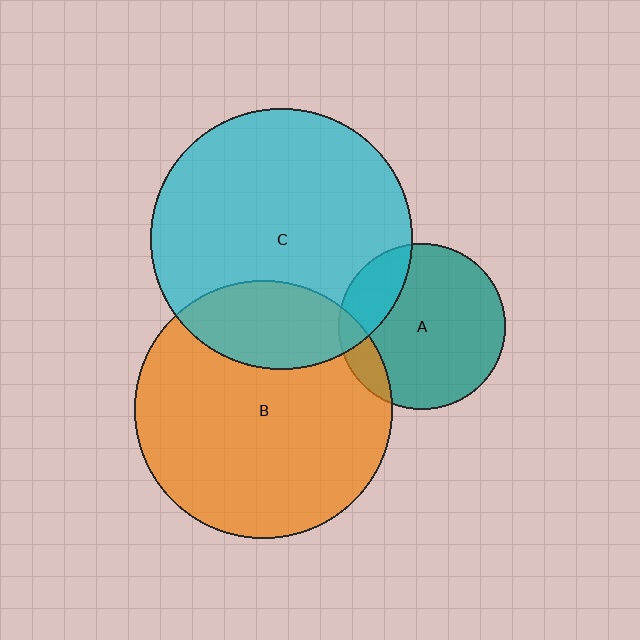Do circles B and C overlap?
Yes.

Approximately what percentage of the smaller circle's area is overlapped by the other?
Approximately 25%.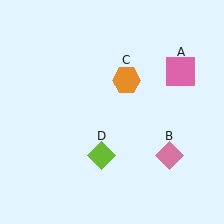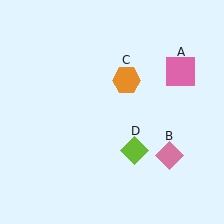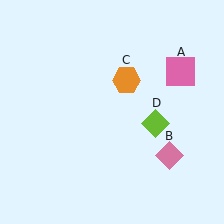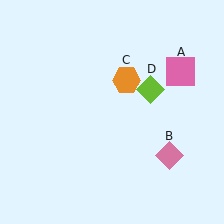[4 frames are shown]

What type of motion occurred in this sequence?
The lime diamond (object D) rotated counterclockwise around the center of the scene.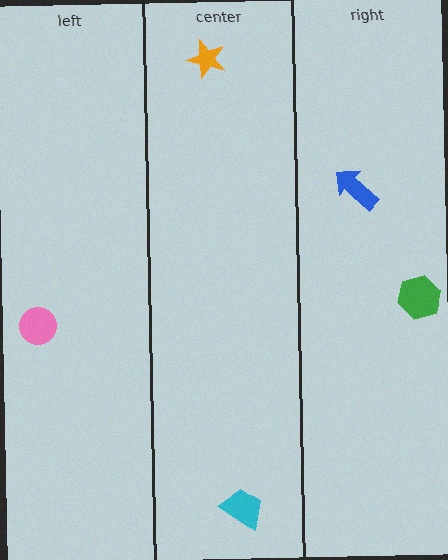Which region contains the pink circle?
The left region.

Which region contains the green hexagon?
The right region.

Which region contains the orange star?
The center region.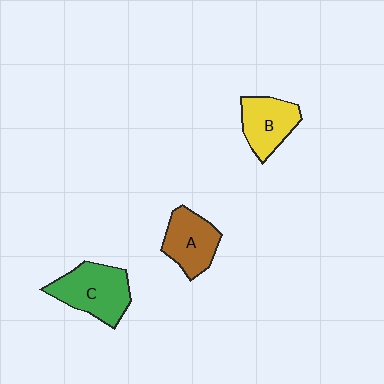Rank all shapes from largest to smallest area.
From largest to smallest: C (green), A (brown), B (yellow).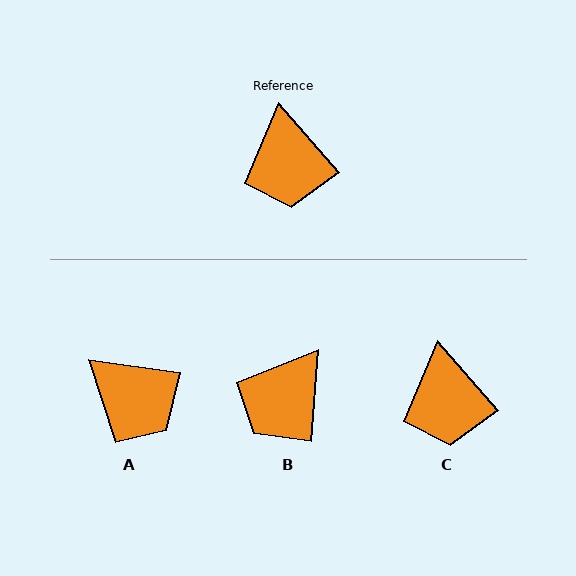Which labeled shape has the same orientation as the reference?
C.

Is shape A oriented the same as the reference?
No, it is off by about 40 degrees.